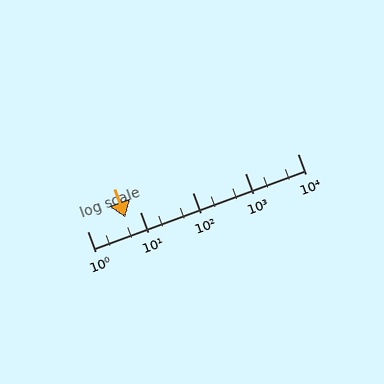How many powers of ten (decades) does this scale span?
The scale spans 4 decades, from 1 to 10000.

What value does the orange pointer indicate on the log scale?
The pointer indicates approximately 5.2.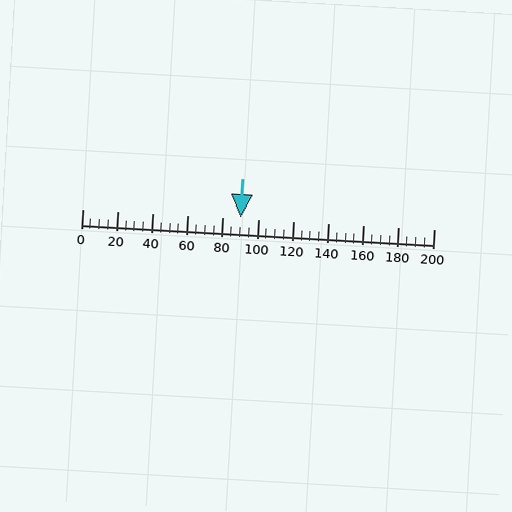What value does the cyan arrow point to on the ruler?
The cyan arrow points to approximately 90.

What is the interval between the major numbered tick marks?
The major tick marks are spaced 20 units apart.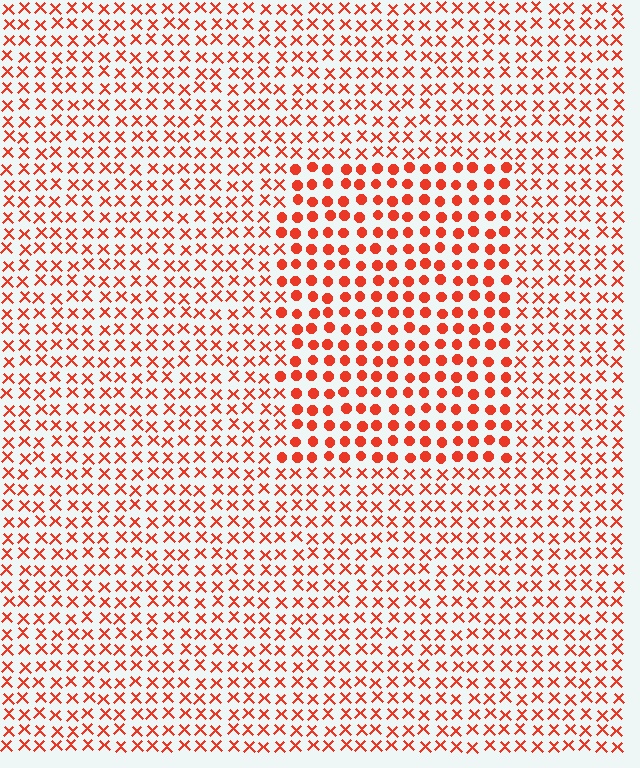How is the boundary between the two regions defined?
The boundary is defined by a change in element shape: circles inside vs. X marks outside. All elements share the same color and spacing.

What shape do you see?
I see a rectangle.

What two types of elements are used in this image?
The image uses circles inside the rectangle region and X marks outside it.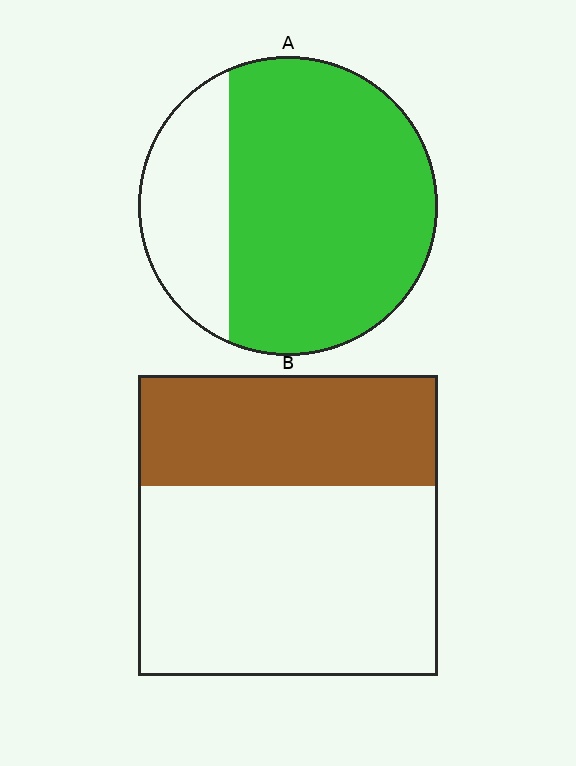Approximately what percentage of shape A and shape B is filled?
A is approximately 75% and B is approximately 35%.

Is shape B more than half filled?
No.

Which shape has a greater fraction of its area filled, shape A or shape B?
Shape A.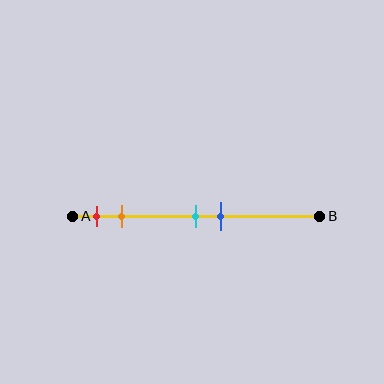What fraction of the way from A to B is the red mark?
The red mark is approximately 10% (0.1) of the way from A to B.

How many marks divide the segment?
There are 4 marks dividing the segment.